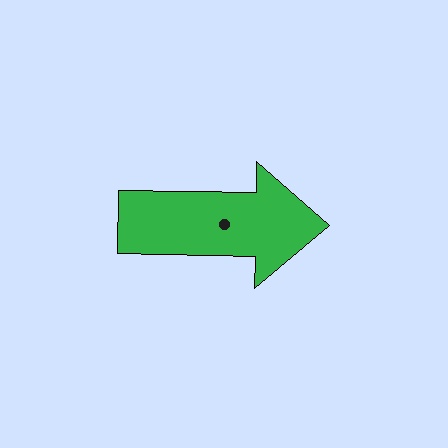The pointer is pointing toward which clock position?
Roughly 3 o'clock.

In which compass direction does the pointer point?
East.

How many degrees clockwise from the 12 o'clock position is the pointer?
Approximately 91 degrees.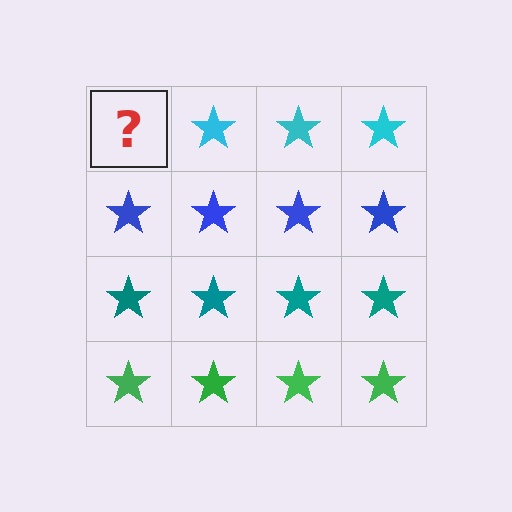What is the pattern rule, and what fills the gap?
The rule is that each row has a consistent color. The gap should be filled with a cyan star.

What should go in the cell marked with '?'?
The missing cell should contain a cyan star.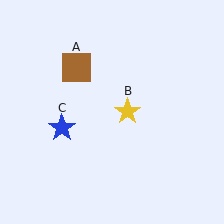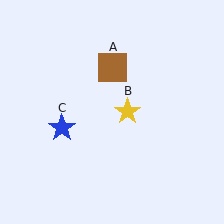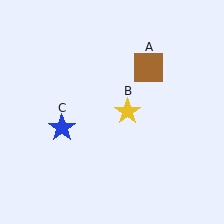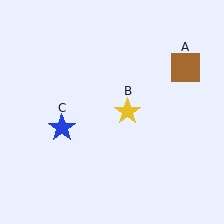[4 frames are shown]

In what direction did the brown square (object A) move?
The brown square (object A) moved right.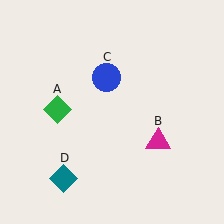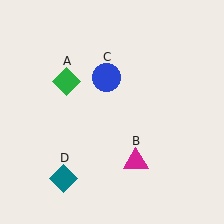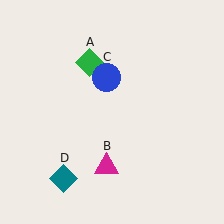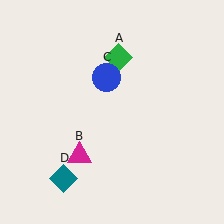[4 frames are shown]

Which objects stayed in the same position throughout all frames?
Blue circle (object C) and teal diamond (object D) remained stationary.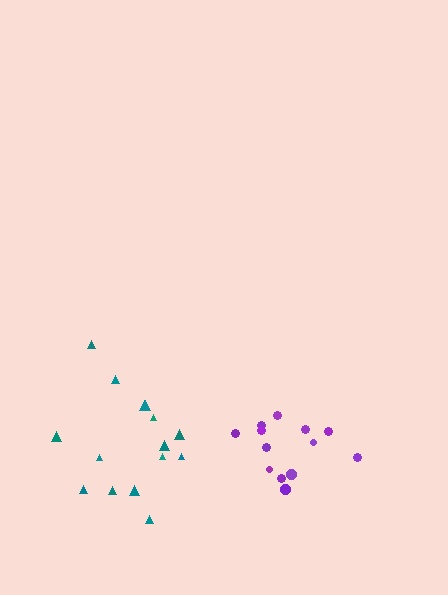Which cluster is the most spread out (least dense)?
Teal.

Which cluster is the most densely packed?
Purple.